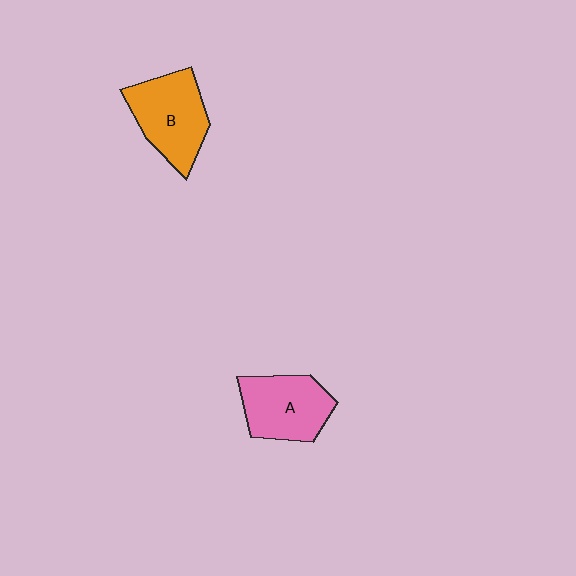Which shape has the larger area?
Shape B (orange).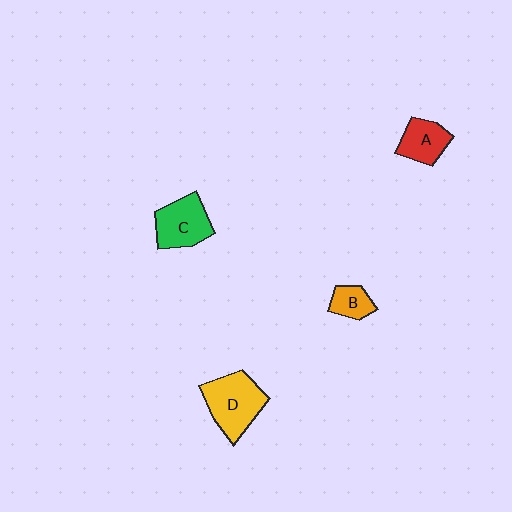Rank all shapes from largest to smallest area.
From largest to smallest: D (yellow), C (green), A (red), B (orange).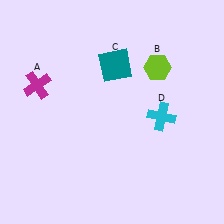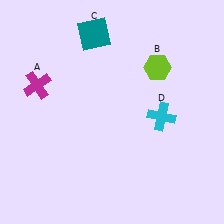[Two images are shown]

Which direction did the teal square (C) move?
The teal square (C) moved up.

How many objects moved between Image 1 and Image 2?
1 object moved between the two images.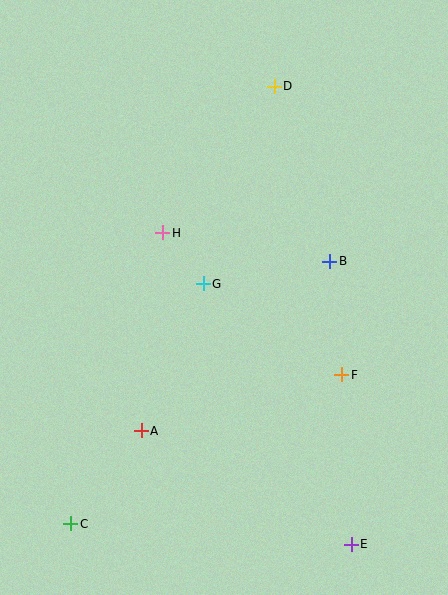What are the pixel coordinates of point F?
Point F is at (342, 375).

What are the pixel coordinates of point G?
Point G is at (203, 284).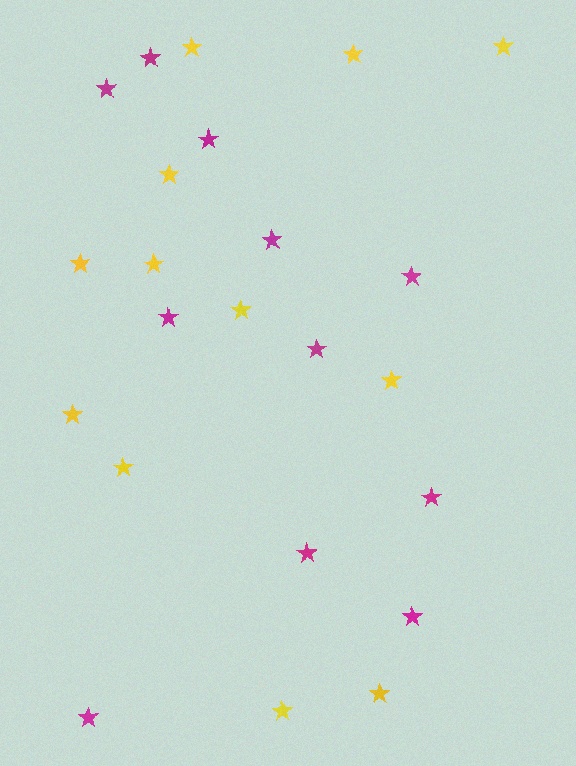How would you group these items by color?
There are 2 groups: one group of yellow stars (12) and one group of magenta stars (11).